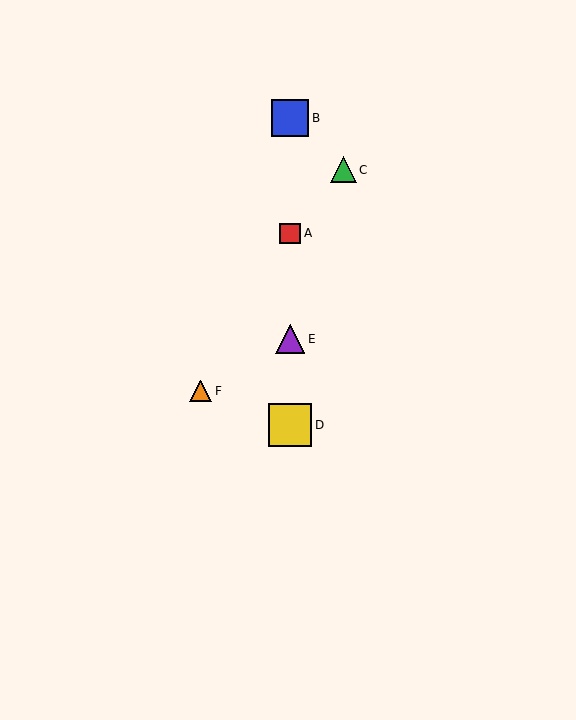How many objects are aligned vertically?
4 objects (A, B, D, E) are aligned vertically.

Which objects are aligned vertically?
Objects A, B, D, E are aligned vertically.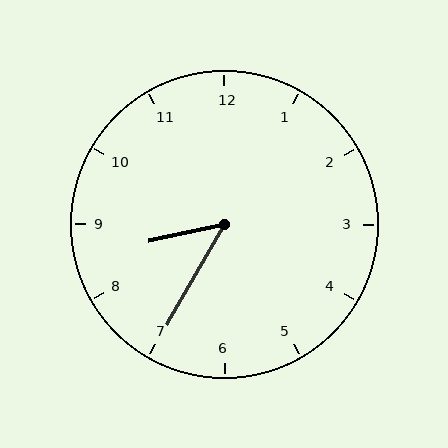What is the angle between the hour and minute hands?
Approximately 48 degrees.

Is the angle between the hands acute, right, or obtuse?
It is acute.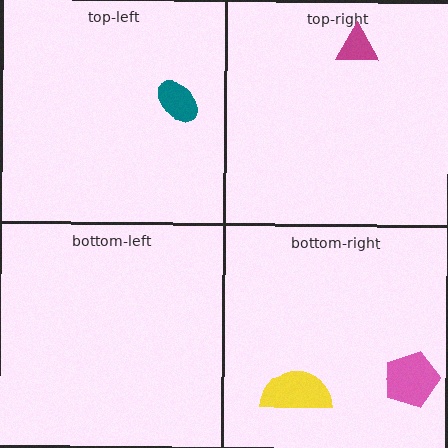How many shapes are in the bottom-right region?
2.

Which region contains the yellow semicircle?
The bottom-right region.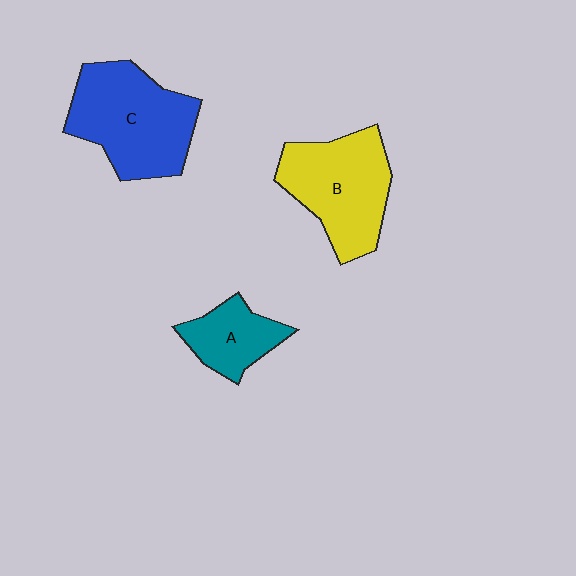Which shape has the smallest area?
Shape A (teal).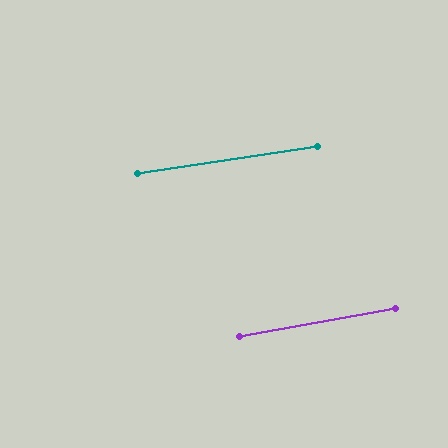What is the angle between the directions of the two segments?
Approximately 1 degree.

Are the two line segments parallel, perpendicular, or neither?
Parallel — their directions differ by only 1.4°.